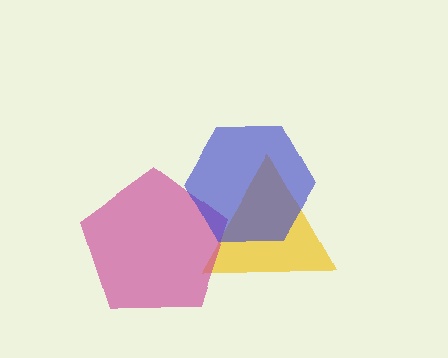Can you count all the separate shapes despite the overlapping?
Yes, there are 3 separate shapes.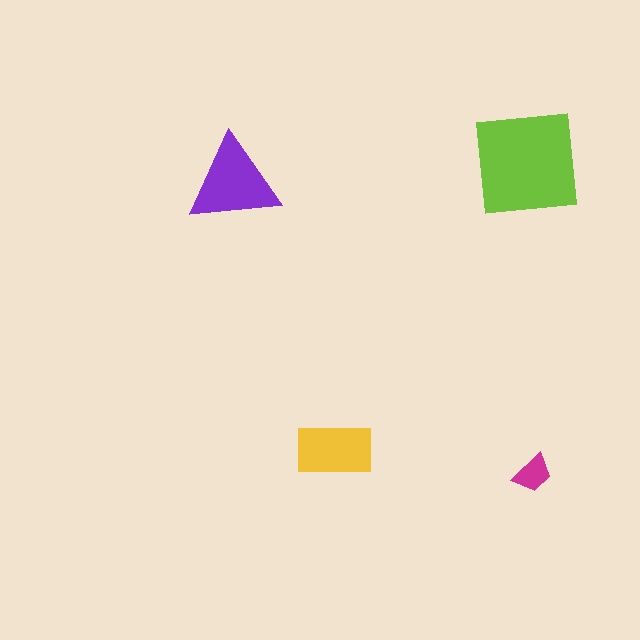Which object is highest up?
The lime square is topmost.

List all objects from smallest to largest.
The magenta trapezoid, the yellow rectangle, the purple triangle, the lime square.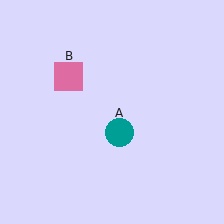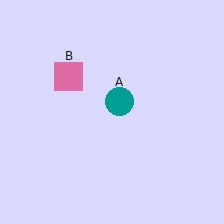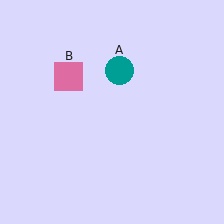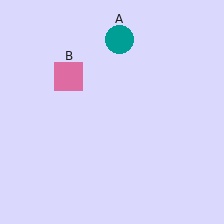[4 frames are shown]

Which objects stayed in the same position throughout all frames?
Pink square (object B) remained stationary.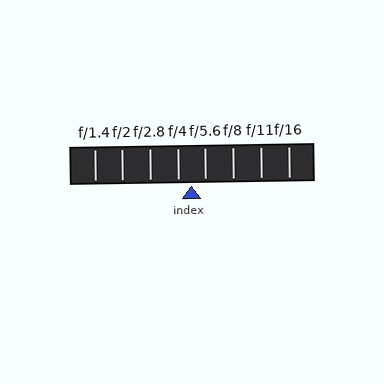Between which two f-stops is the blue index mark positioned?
The index mark is between f/4 and f/5.6.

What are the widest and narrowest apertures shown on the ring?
The widest aperture shown is f/1.4 and the narrowest is f/16.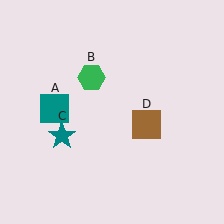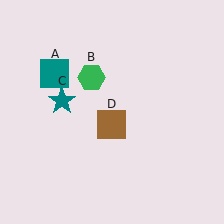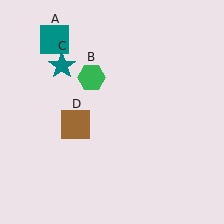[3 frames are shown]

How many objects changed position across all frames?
3 objects changed position: teal square (object A), teal star (object C), brown square (object D).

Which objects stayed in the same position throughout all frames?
Green hexagon (object B) remained stationary.